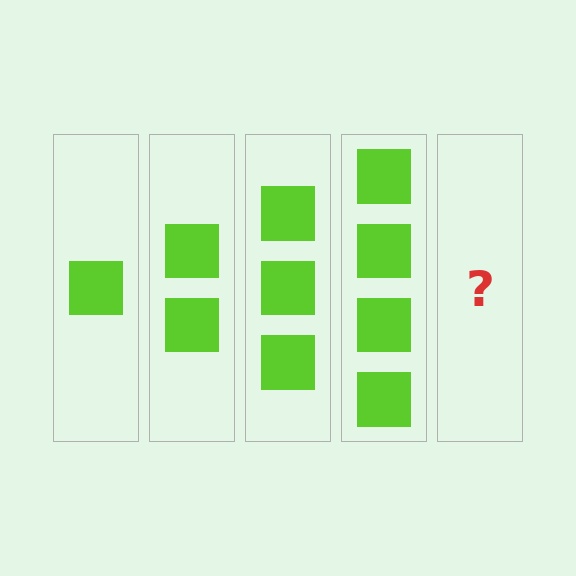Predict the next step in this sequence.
The next step is 5 squares.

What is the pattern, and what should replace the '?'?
The pattern is that each step adds one more square. The '?' should be 5 squares.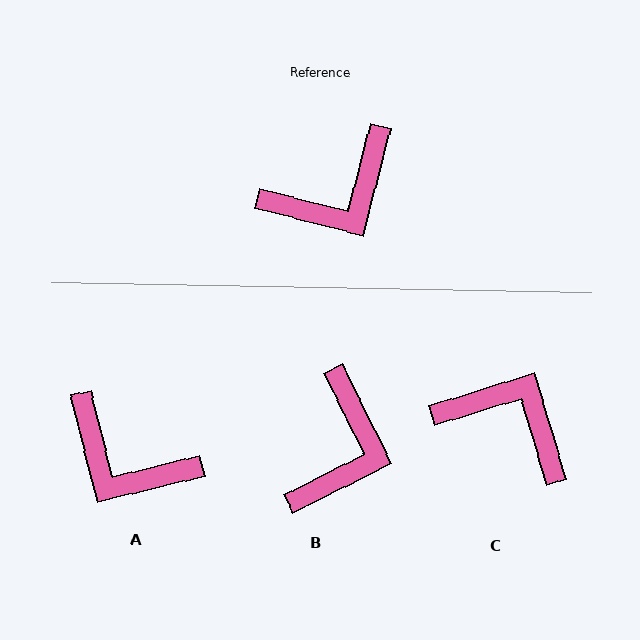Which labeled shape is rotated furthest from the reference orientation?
C, about 121 degrees away.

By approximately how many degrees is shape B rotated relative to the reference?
Approximately 41 degrees counter-clockwise.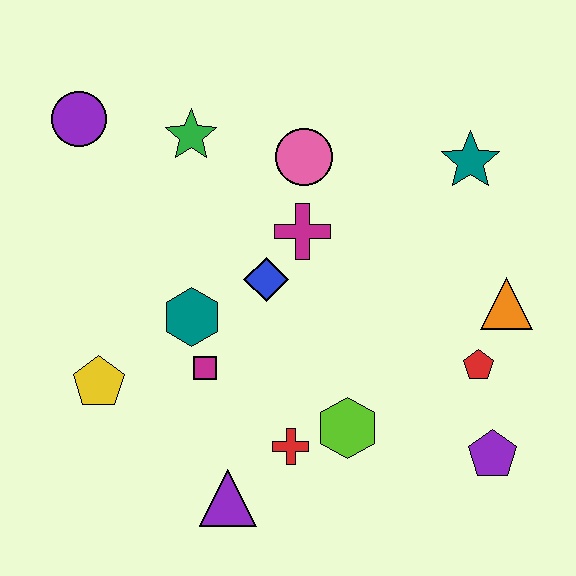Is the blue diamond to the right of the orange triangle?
No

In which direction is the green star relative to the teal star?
The green star is to the left of the teal star.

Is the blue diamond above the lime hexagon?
Yes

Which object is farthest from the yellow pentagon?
The teal star is farthest from the yellow pentagon.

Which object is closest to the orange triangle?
The red pentagon is closest to the orange triangle.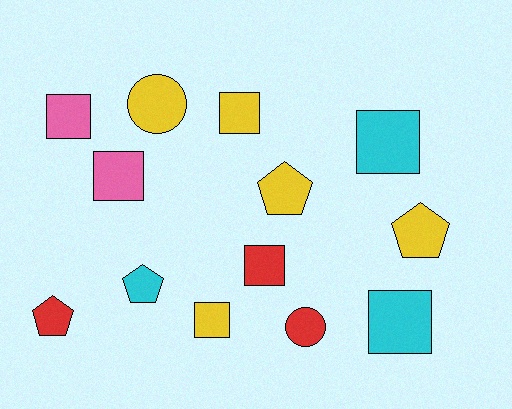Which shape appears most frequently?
Square, with 7 objects.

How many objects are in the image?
There are 13 objects.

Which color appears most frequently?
Yellow, with 5 objects.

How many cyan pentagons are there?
There is 1 cyan pentagon.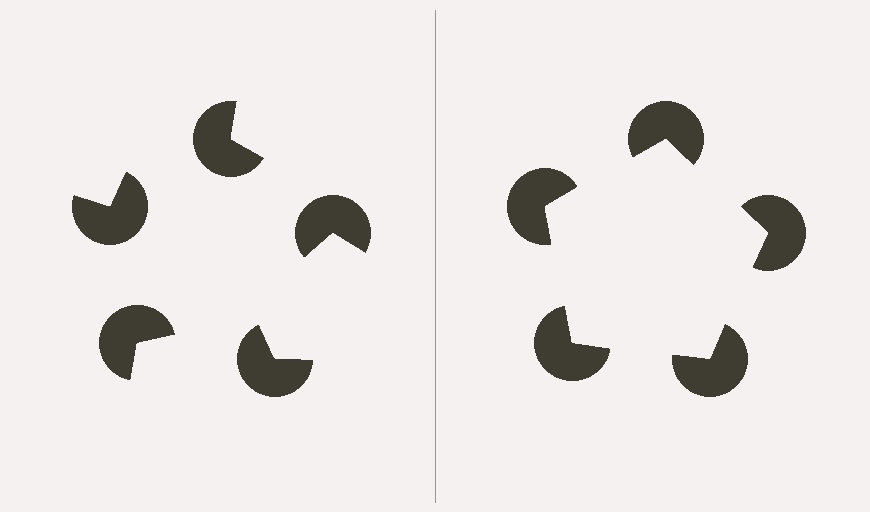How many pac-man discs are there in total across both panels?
10 — 5 on each side.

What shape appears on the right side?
An illusory pentagon.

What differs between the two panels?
The pac-man discs are positioned identically on both sides; only the wedge orientations differ. On the right they align to a pentagon; on the left they are misaligned.